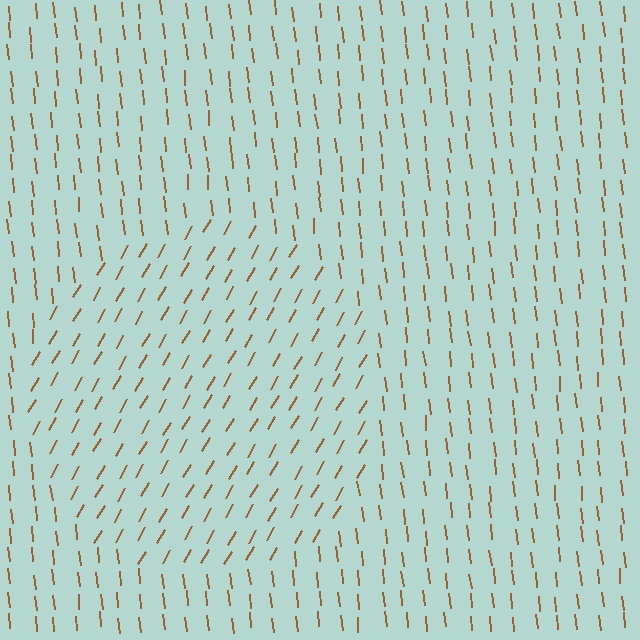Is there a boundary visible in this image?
Yes, there is a texture boundary formed by a change in line orientation.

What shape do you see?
I see a circle.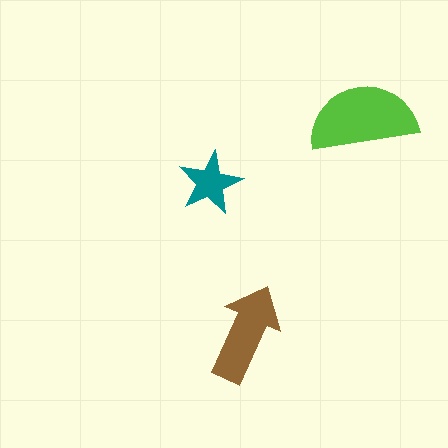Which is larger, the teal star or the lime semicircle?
The lime semicircle.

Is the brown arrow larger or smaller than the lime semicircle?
Smaller.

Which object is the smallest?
The teal star.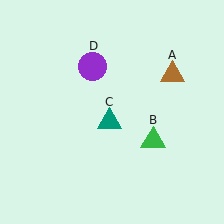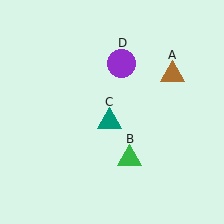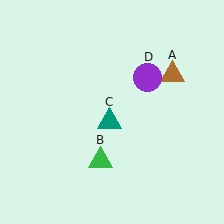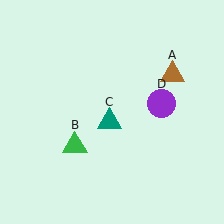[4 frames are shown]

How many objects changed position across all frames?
2 objects changed position: green triangle (object B), purple circle (object D).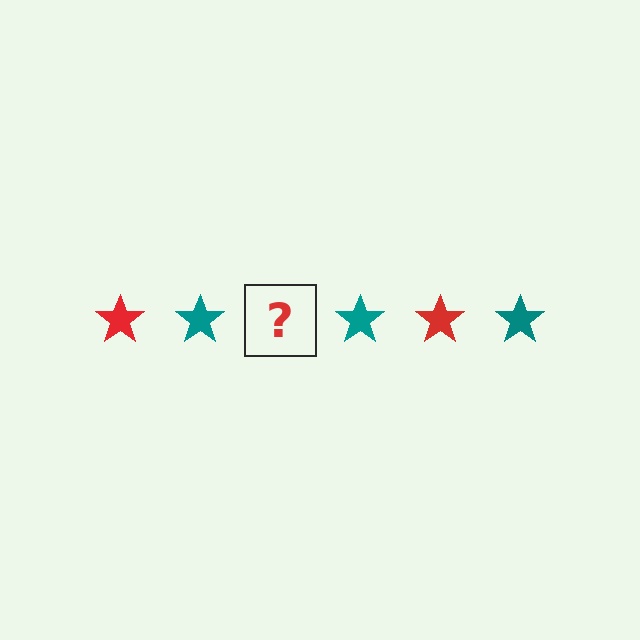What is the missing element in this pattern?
The missing element is a red star.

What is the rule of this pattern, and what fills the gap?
The rule is that the pattern cycles through red, teal stars. The gap should be filled with a red star.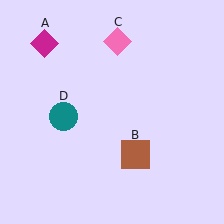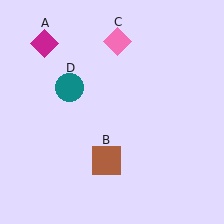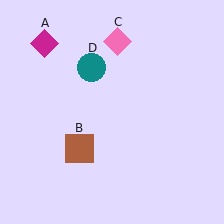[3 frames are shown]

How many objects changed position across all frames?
2 objects changed position: brown square (object B), teal circle (object D).